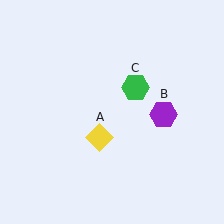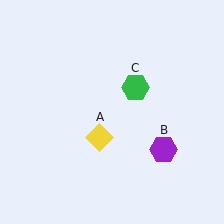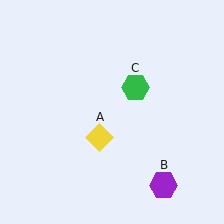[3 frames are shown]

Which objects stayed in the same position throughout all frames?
Yellow diamond (object A) and green hexagon (object C) remained stationary.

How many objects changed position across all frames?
1 object changed position: purple hexagon (object B).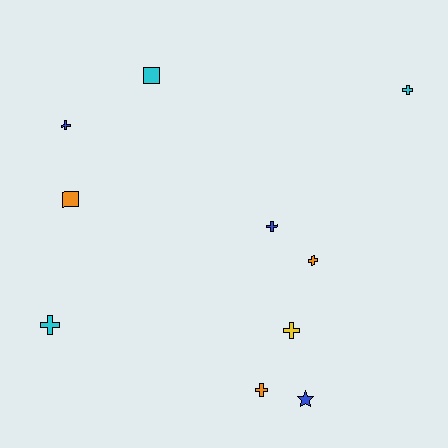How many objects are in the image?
There are 10 objects.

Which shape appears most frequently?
Cross, with 7 objects.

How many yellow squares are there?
There are no yellow squares.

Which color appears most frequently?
Blue, with 3 objects.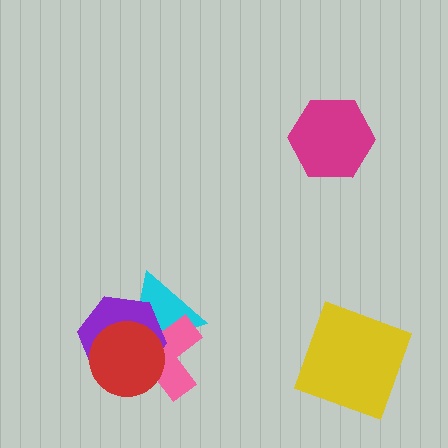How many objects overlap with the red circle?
3 objects overlap with the red circle.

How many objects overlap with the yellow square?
0 objects overlap with the yellow square.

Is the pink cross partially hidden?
Yes, it is partially covered by another shape.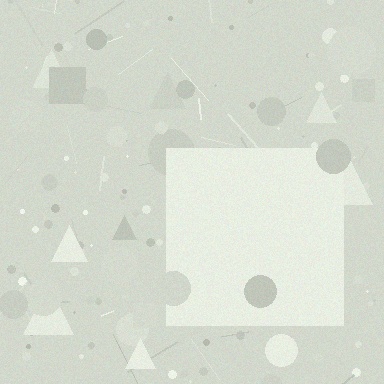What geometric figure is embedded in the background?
A square is embedded in the background.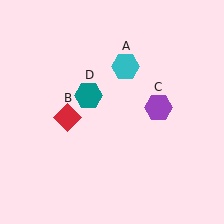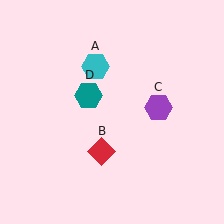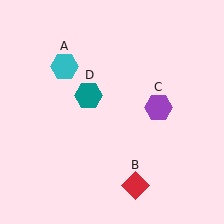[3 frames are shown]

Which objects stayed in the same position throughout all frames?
Purple hexagon (object C) and teal hexagon (object D) remained stationary.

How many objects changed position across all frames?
2 objects changed position: cyan hexagon (object A), red diamond (object B).